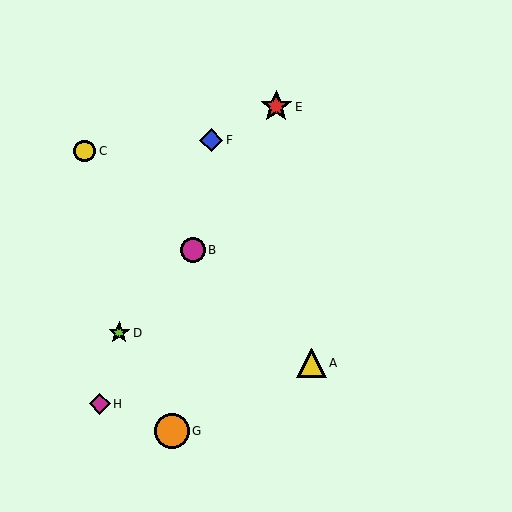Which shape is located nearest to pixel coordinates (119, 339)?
The lime star (labeled D) at (119, 333) is nearest to that location.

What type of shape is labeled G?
Shape G is an orange circle.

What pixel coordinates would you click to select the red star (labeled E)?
Click at (276, 107) to select the red star E.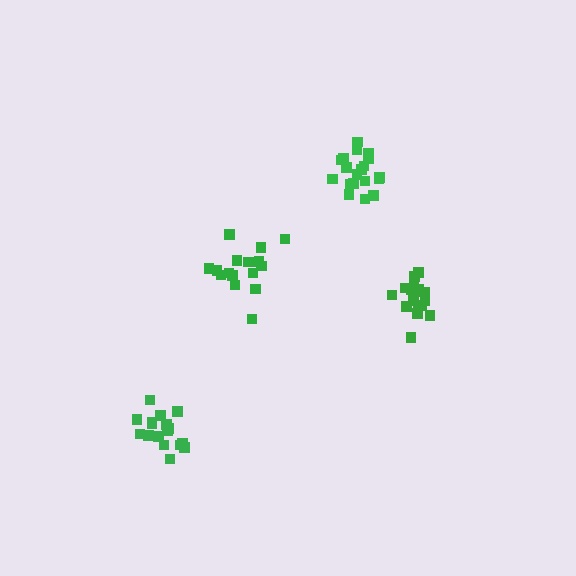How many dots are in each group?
Group 1: 16 dots, Group 2: 16 dots, Group 3: 17 dots, Group 4: 19 dots (68 total).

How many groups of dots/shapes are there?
There are 4 groups.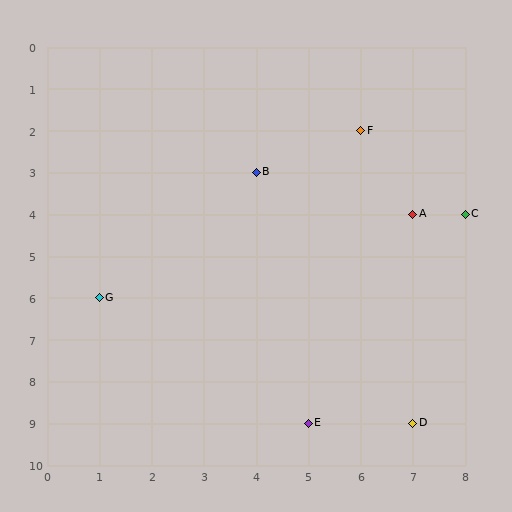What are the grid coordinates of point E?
Point E is at grid coordinates (5, 9).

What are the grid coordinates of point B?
Point B is at grid coordinates (4, 3).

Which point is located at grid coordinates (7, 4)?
Point A is at (7, 4).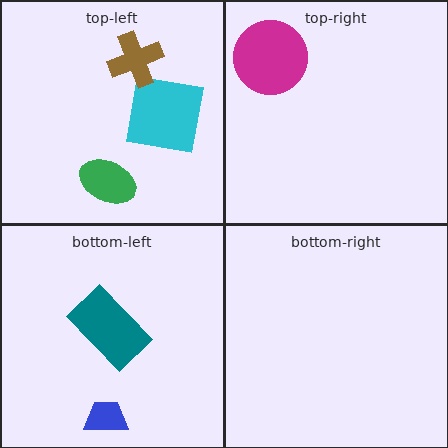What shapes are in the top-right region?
The magenta circle.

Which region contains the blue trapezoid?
The bottom-left region.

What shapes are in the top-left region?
The cyan square, the brown cross, the green ellipse.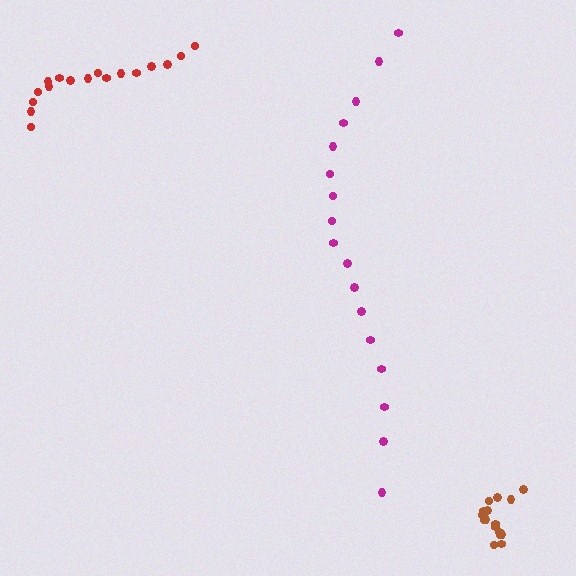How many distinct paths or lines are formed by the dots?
There are 3 distinct paths.